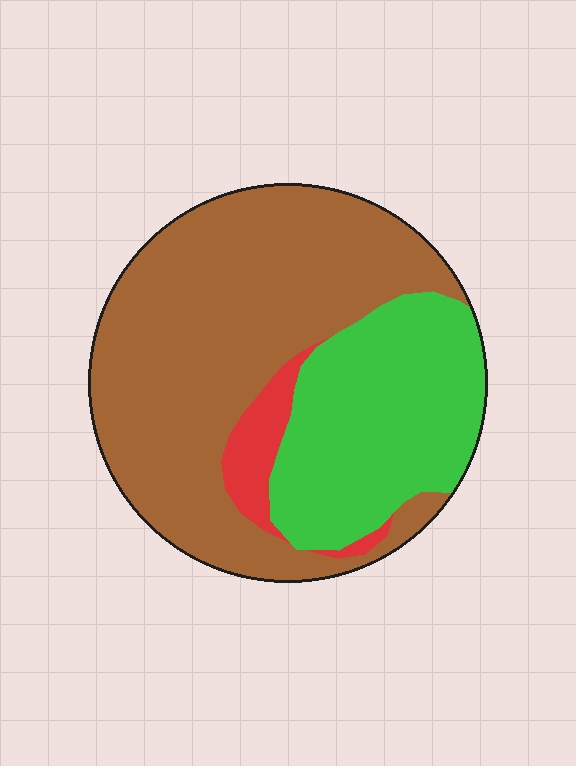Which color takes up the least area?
Red, at roughly 5%.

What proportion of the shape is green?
Green takes up between a quarter and a half of the shape.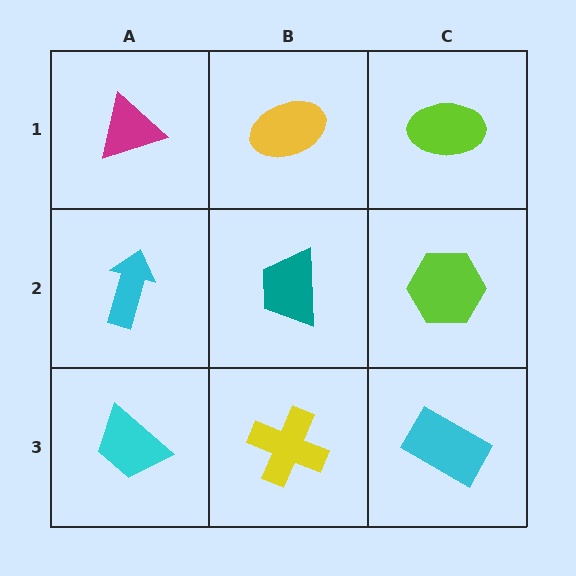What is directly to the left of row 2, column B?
A cyan arrow.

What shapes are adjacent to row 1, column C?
A lime hexagon (row 2, column C), a yellow ellipse (row 1, column B).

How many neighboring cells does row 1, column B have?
3.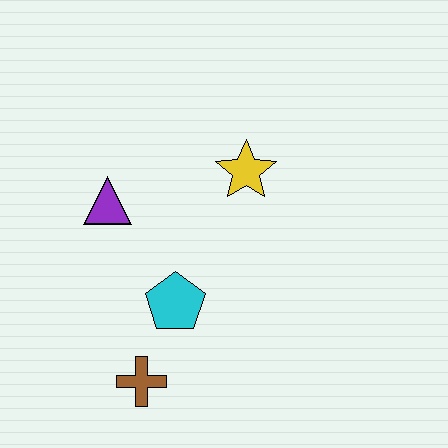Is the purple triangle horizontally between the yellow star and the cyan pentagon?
No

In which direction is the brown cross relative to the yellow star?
The brown cross is below the yellow star.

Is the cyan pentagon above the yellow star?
No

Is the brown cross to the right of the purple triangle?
Yes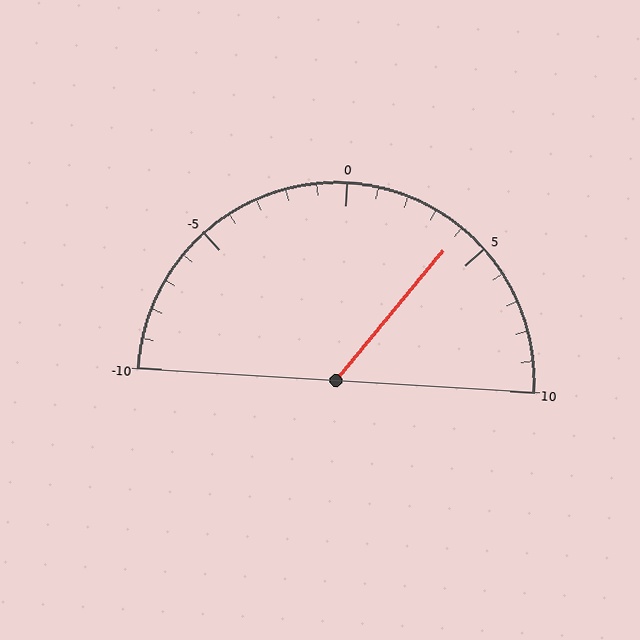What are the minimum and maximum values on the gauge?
The gauge ranges from -10 to 10.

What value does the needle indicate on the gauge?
The needle indicates approximately 4.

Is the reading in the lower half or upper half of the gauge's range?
The reading is in the upper half of the range (-10 to 10).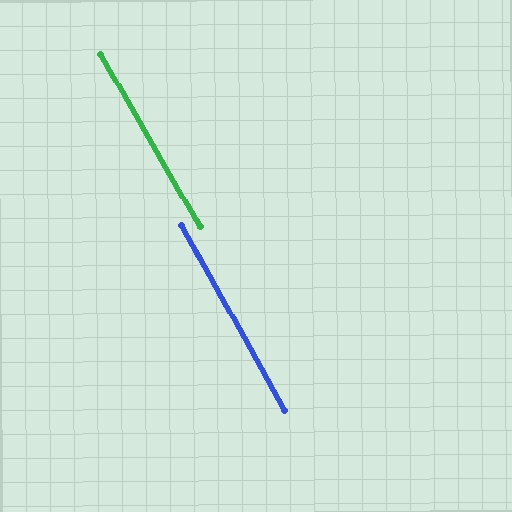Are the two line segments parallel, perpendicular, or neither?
Parallel — their directions differ by only 0.9°.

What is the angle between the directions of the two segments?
Approximately 1 degree.